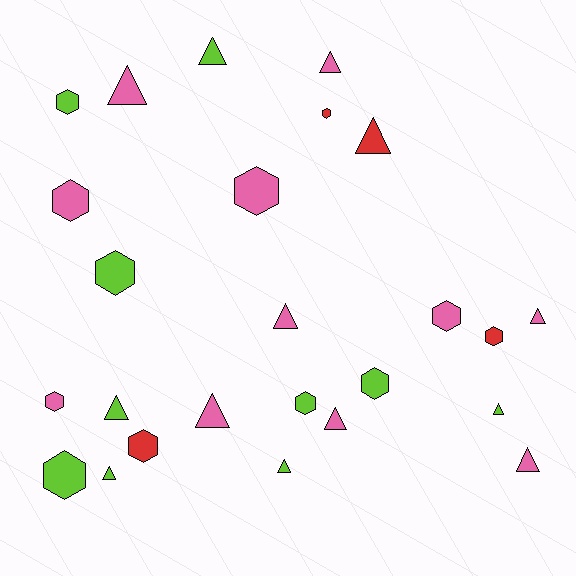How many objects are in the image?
There are 25 objects.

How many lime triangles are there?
There are 5 lime triangles.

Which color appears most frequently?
Pink, with 11 objects.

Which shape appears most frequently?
Triangle, with 13 objects.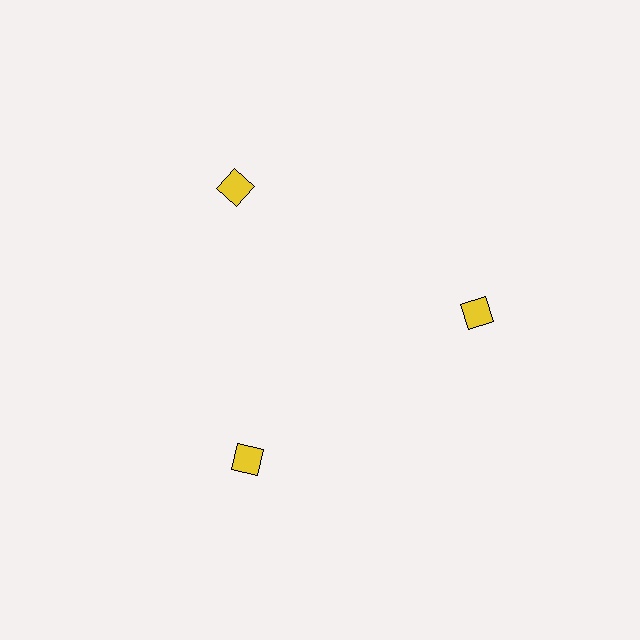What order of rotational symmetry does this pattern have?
This pattern has 3-fold rotational symmetry.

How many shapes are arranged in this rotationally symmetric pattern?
There are 3 shapes, arranged in 3 groups of 1.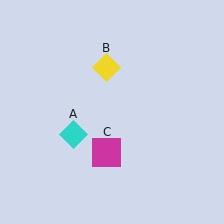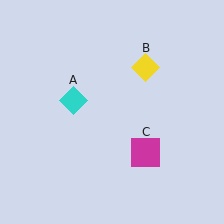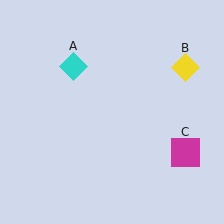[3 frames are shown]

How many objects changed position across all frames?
3 objects changed position: cyan diamond (object A), yellow diamond (object B), magenta square (object C).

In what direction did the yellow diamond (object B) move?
The yellow diamond (object B) moved right.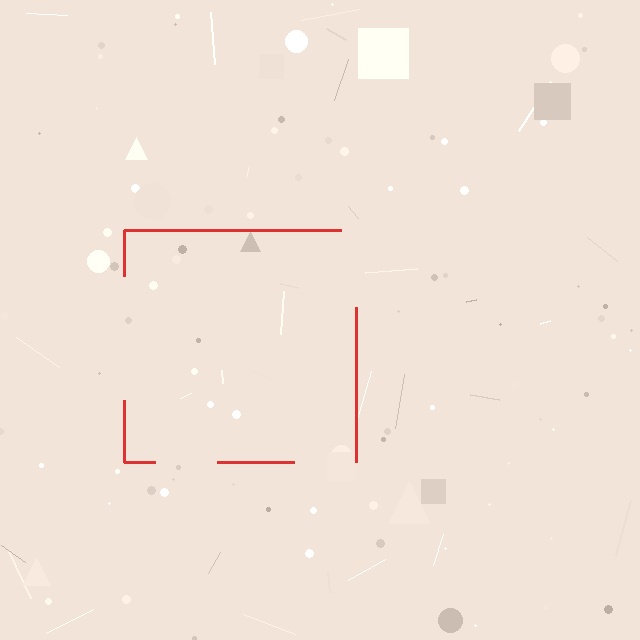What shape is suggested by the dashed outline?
The dashed outline suggests a square.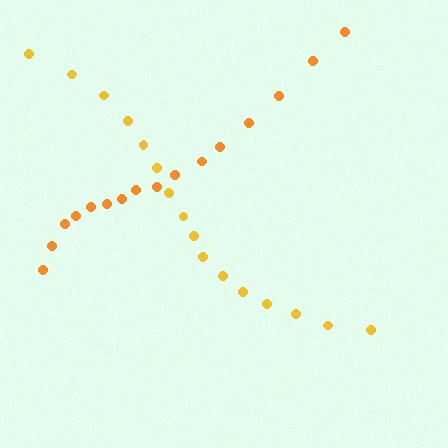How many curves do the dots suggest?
There are 2 distinct paths.